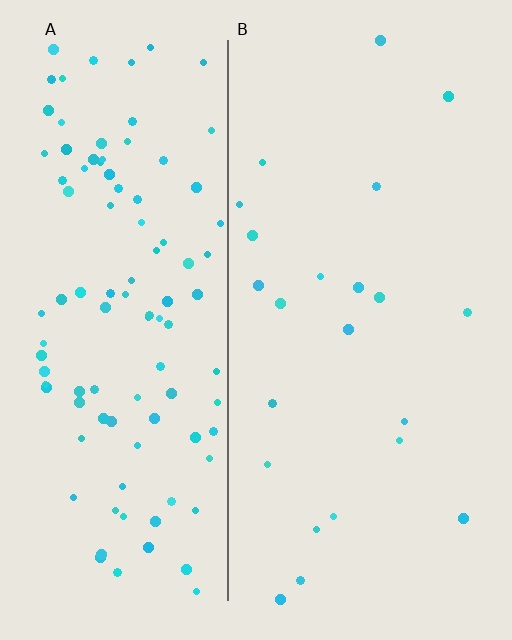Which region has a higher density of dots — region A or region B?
A (the left).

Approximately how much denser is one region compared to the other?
Approximately 4.8× — region A over region B.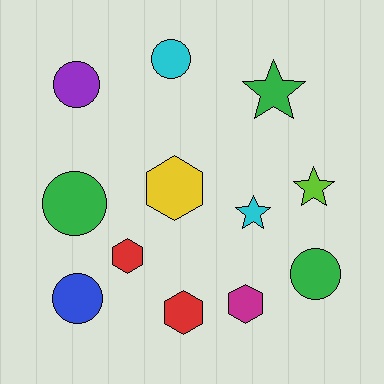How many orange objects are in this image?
There are no orange objects.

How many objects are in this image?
There are 12 objects.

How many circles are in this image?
There are 5 circles.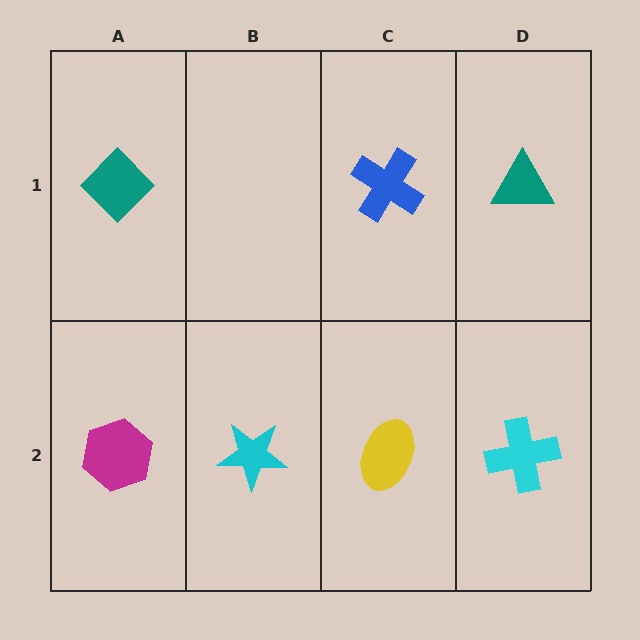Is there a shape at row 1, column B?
No, that cell is empty.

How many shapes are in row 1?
3 shapes.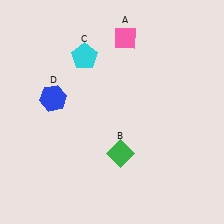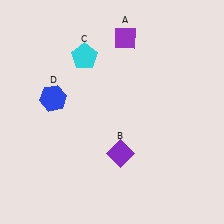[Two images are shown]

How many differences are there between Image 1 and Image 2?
There are 2 differences between the two images.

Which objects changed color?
A changed from pink to purple. B changed from green to purple.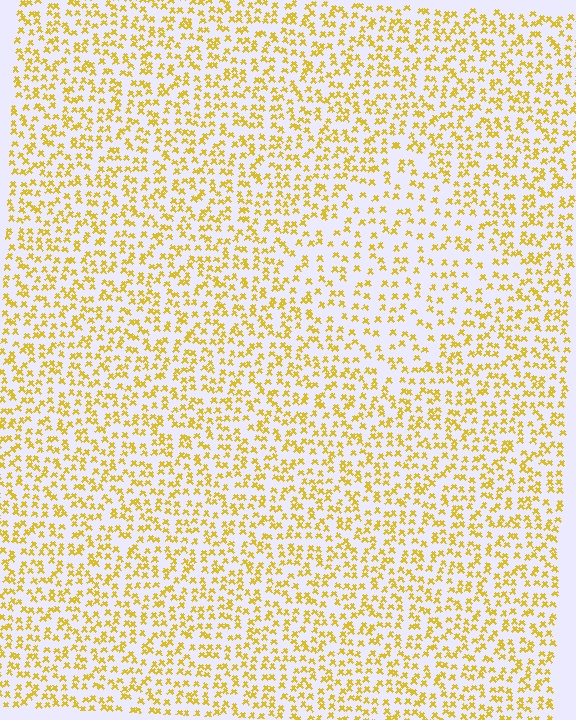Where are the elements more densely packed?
The elements are more densely packed outside the diamond boundary.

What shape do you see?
I see a diamond.